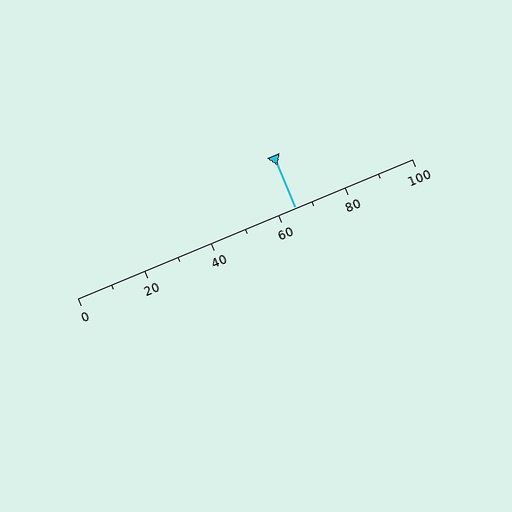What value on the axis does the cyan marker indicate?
The marker indicates approximately 65.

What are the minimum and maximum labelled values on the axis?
The axis runs from 0 to 100.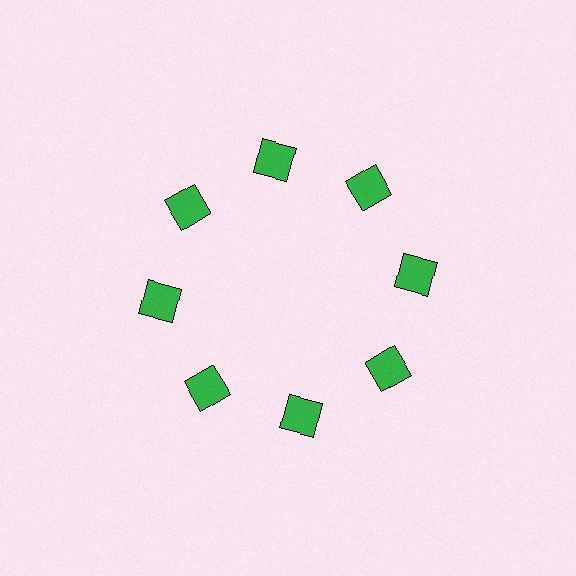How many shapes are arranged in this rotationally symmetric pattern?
There are 8 shapes, arranged in 8 groups of 1.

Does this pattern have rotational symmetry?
Yes, this pattern has 8-fold rotational symmetry. It looks the same after rotating 45 degrees around the center.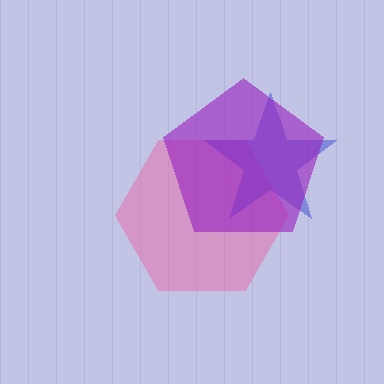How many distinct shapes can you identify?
There are 3 distinct shapes: a pink hexagon, a blue star, a purple pentagon.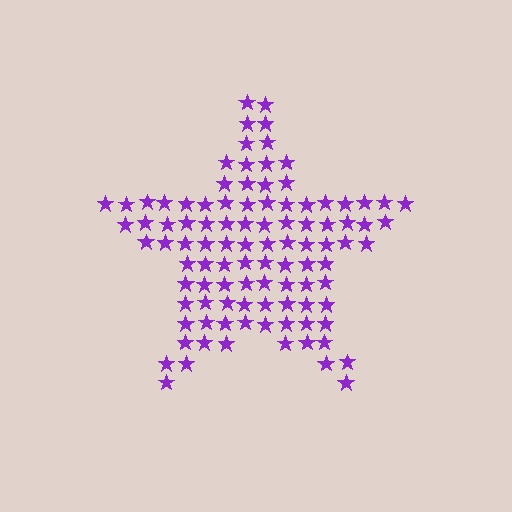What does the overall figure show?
The overall figure shows a star.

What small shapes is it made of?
It is made of small stars.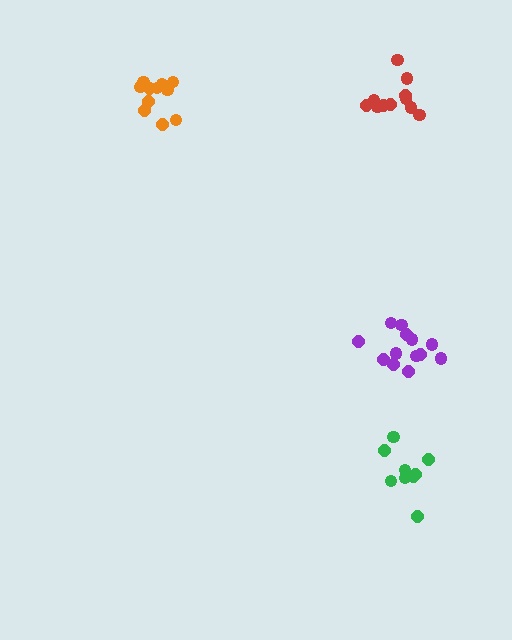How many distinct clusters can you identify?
There are 4 distinct clusters.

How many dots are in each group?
Group 1: 9 dots, Group 2: 11 dots, Group 3: 11 dots, Group 4: 13 dots (44 total).